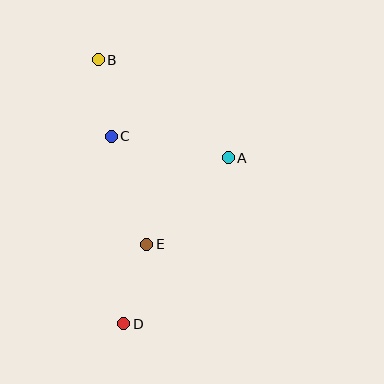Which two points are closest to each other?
Points B and C are closest to each other.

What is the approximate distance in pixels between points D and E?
The distance between D and E is approximately 83 pixels.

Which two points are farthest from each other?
Points B and D are farthest from each other.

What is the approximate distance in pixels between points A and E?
The distance between A and E is approximately 119 pixels.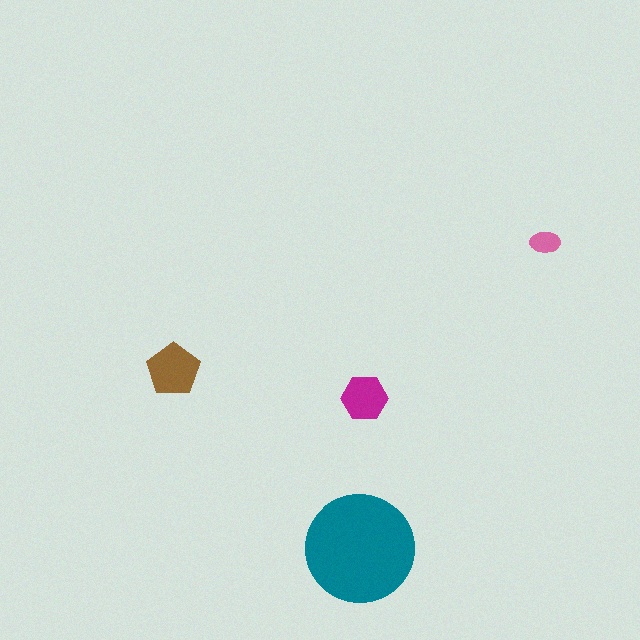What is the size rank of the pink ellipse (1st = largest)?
4th.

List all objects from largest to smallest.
The teal circle, the brown pentagon, the magenta hexagon, the pink ellipse.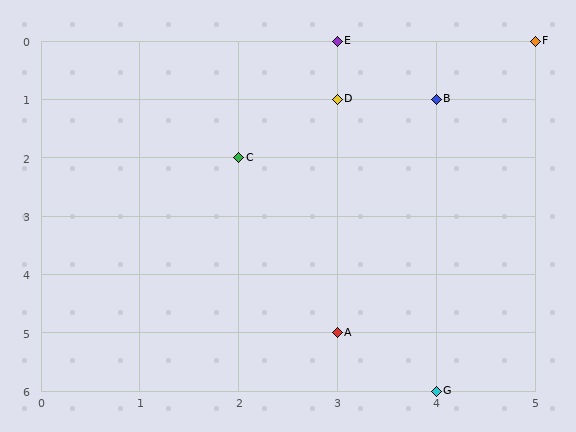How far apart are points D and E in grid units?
Points D and E are 1 row apart.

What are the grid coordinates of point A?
Point A is at grid coordinates (3, 5).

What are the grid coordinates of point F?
Point F is at grid coordinates (5, 0).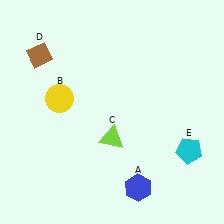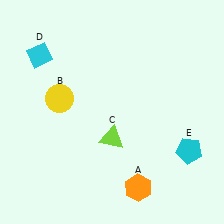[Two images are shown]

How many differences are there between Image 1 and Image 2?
There are 2 differences between the two images.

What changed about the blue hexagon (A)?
In Image 1, A is blue. In Image 2, it changed to orange.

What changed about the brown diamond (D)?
In Image 1, D is brown. In Image 2, it changed to cyan.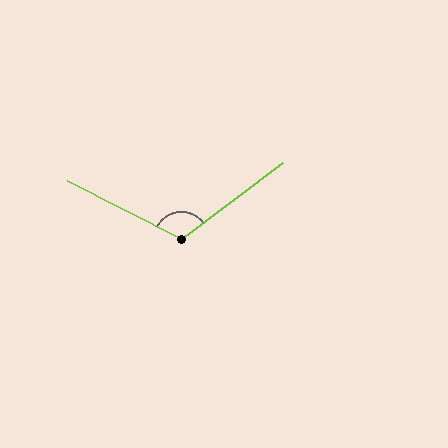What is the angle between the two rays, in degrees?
Approximately 116 degrees.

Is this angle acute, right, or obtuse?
It is obtuse.